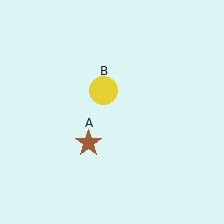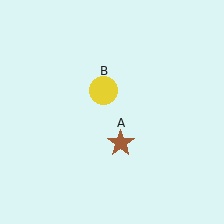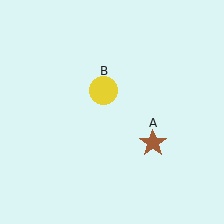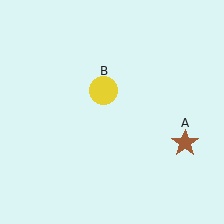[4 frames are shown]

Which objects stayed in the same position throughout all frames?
Yellow circle (object B) remained stationary.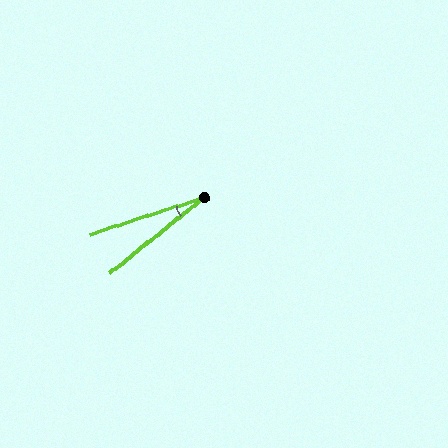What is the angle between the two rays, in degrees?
Approximately 21 degrees.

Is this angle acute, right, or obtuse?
It is acute.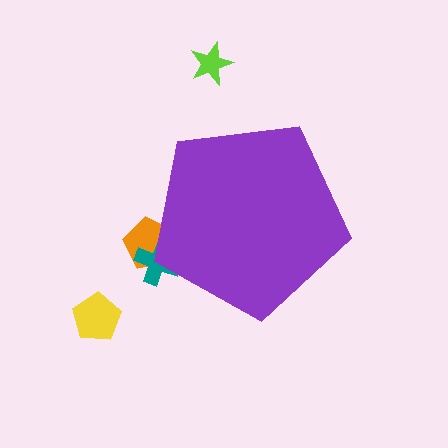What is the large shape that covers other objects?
A purple pentagon.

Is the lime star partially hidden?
No, the lime star is fully visible.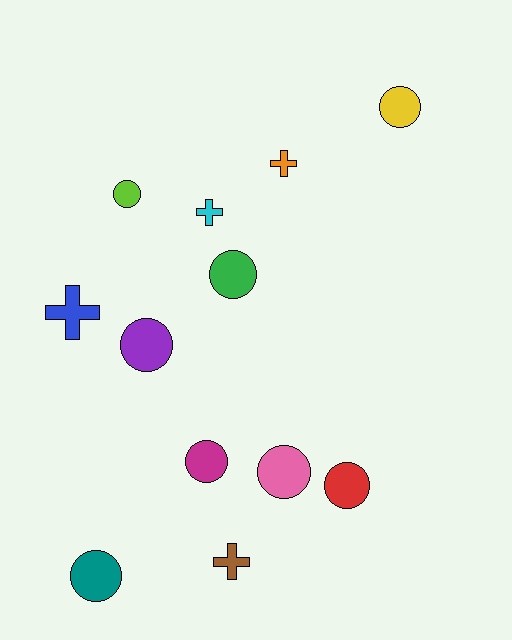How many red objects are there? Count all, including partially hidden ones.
There is 1 red object.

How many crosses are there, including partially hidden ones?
There are 4 crosses.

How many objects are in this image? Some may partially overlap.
There are 12 objects.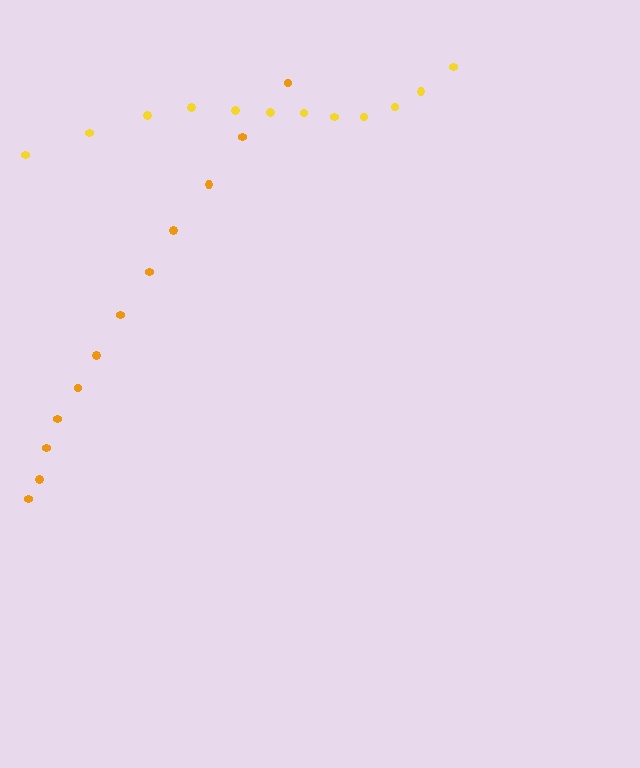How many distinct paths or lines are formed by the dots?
There are 2 distinct paths.